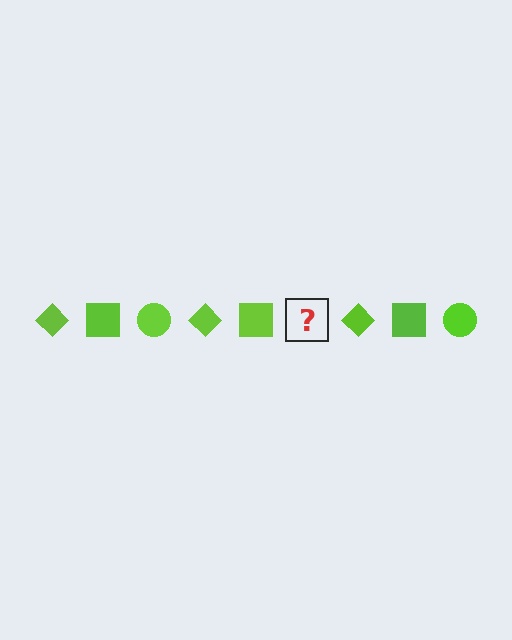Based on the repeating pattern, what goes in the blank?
The blank should be a lime circle.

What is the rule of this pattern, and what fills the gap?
The rule is that the pattern cycles through diamond, square, circle shapes in lime. The gap should be filled with a lime circle.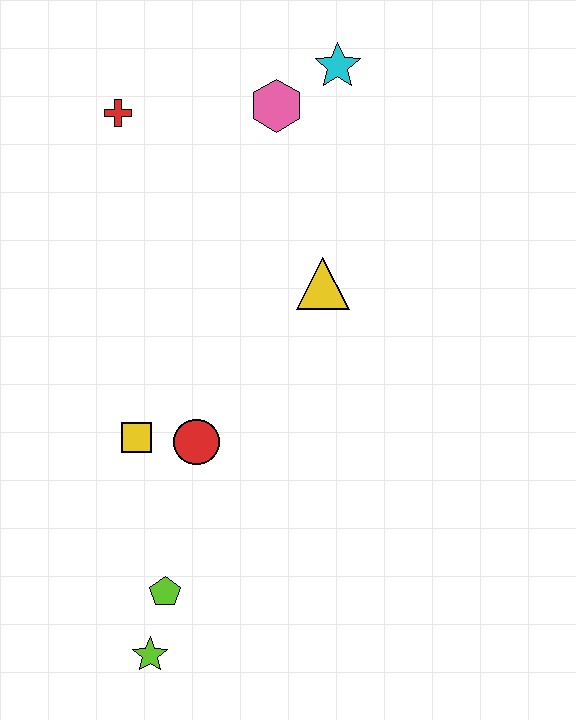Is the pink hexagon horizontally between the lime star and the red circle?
No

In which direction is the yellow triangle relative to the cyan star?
The yellow triangle is below the cyan star.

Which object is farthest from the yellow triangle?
The lime star is farthest from the yellow triangle.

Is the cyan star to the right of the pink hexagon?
Yes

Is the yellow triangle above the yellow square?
Yes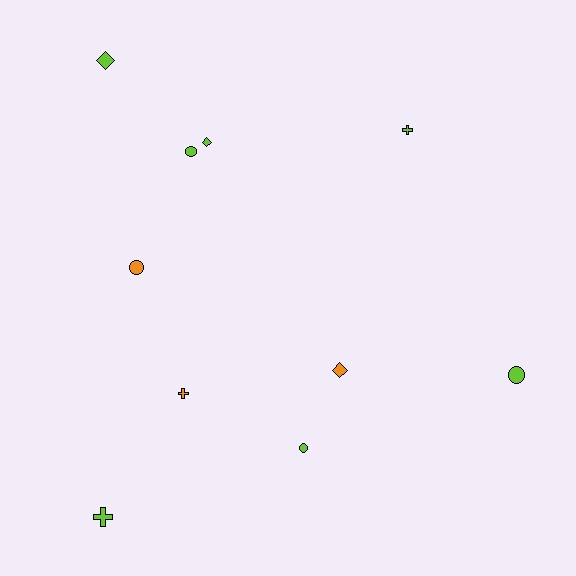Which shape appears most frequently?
Circle, with 4 objects.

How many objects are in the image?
There are 10 objects.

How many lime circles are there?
There are 3 lime circles.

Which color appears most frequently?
Lime, with 7 objects.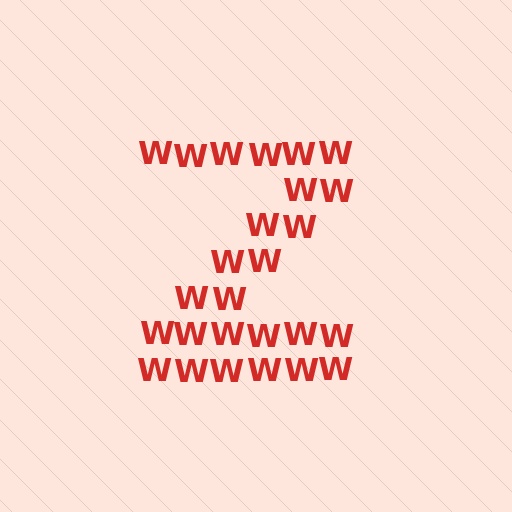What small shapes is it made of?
It is made of small letter W's.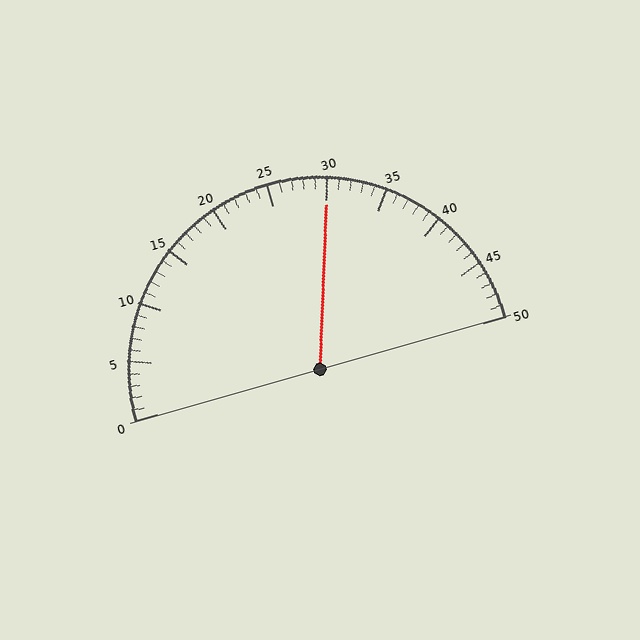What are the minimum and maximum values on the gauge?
The gauge ranges from 0 to 50.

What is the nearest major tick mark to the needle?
The nearest major tick mark is 30.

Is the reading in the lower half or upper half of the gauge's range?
The reading is in the upper half of the range (0 to 50).